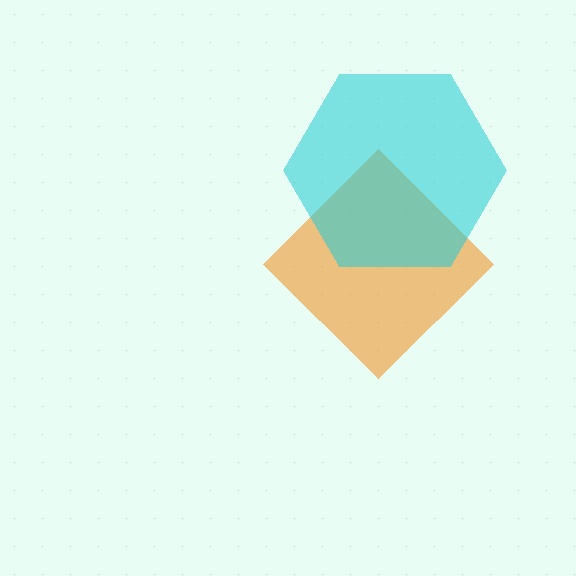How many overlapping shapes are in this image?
There are 2 overlapping shapes in the image.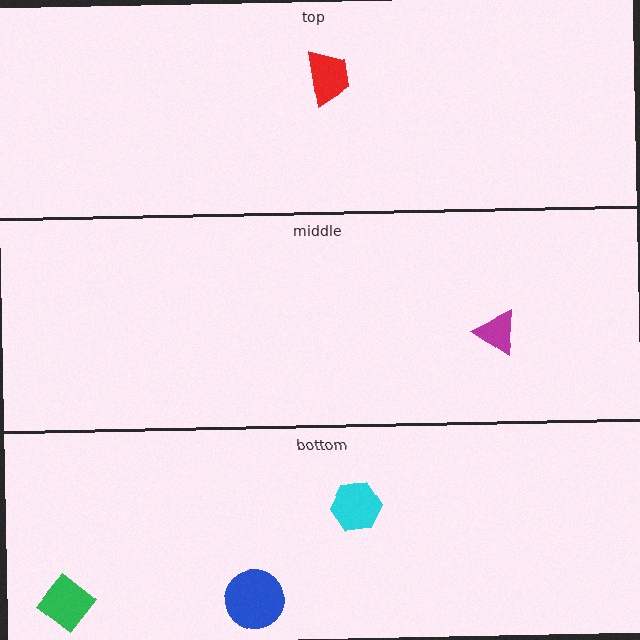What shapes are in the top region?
The red trapezoid.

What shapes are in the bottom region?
The blue circle, the green diamond, the cyan hexagon.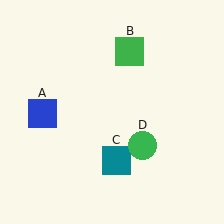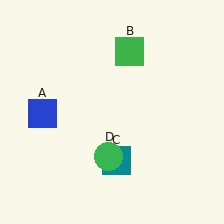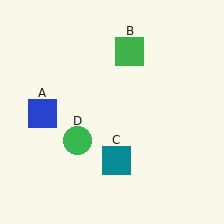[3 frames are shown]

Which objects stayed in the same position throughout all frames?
Blue square (object A) and green square (object B) and teal square (object C) remained stationary.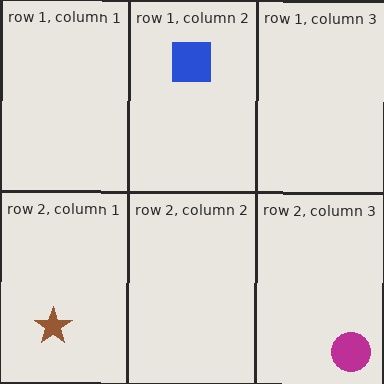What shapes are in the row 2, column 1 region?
The brown star.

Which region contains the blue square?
The row 1, column 2 region.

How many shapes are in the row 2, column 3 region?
1.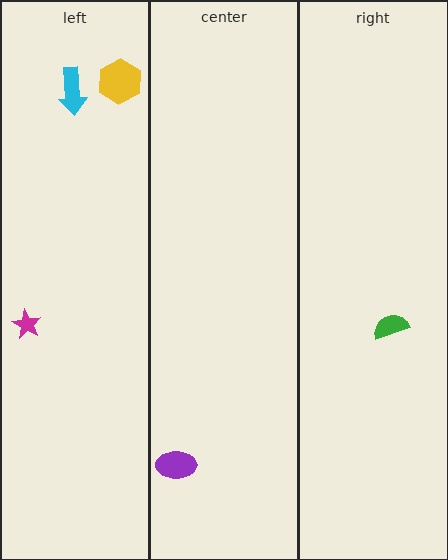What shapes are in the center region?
The purple ellipse.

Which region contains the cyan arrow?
The left region.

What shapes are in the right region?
The green semicircle.